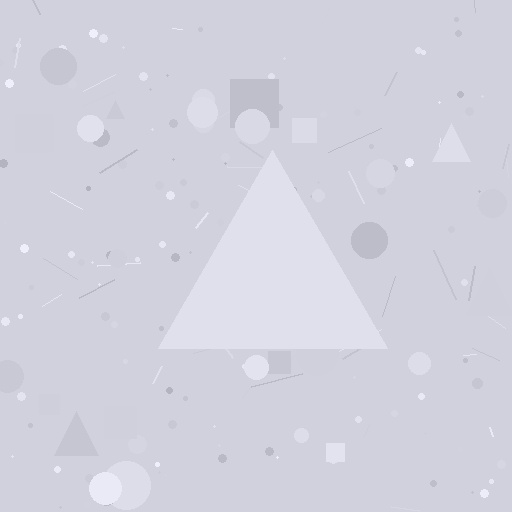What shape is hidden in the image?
A triangle is hidden in the image.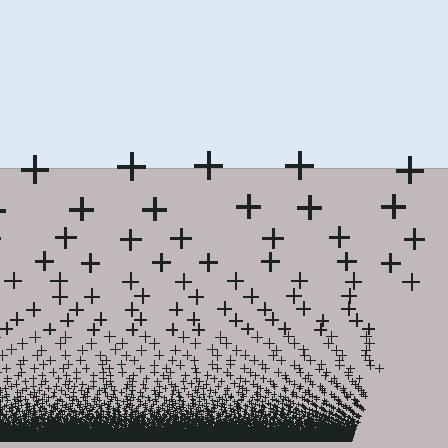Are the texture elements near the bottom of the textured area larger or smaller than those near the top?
Smaller. The gradient is inverted — elements near the bottom are smaller and denser.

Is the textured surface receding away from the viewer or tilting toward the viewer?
The surface appears to tilt toward the viewer. Texture elements get larger and sparser toward the top.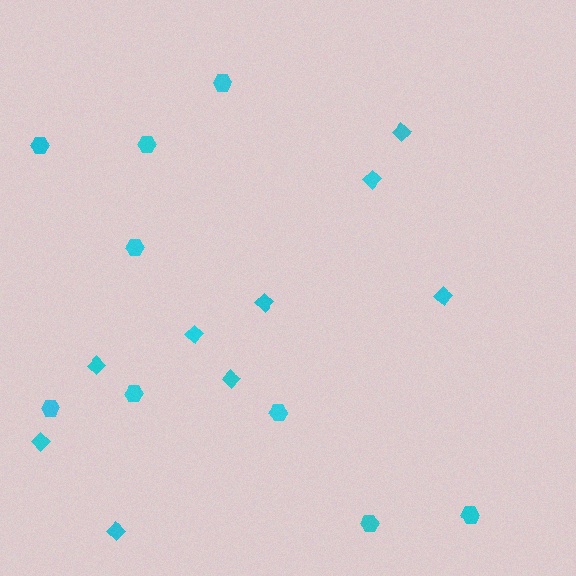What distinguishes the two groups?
There are 2 groups: one group of hexagons (9) and one group of diamonds (9).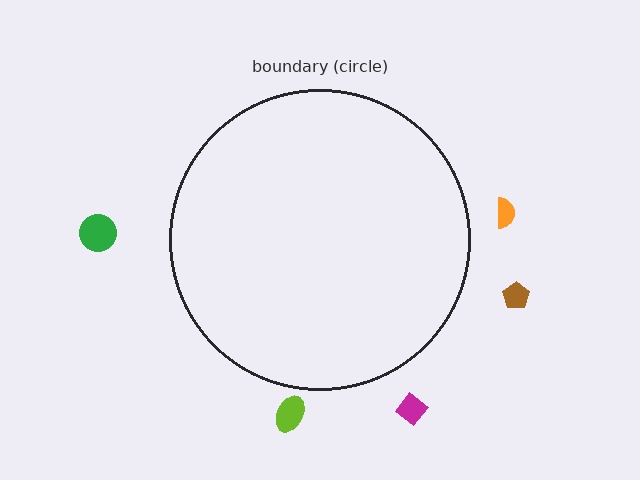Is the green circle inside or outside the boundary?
Outside.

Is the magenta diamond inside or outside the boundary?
Outside.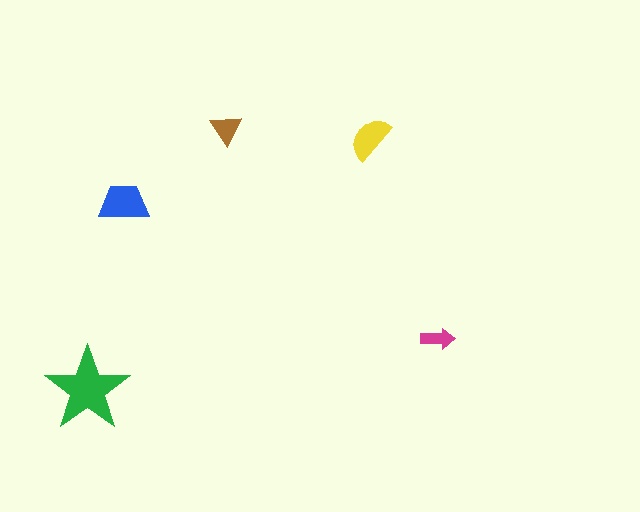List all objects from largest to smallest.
The green star, the blue trapezoid, the yellow semicircle, the brown triangle, the magenta arrow.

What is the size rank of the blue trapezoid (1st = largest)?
2nd.